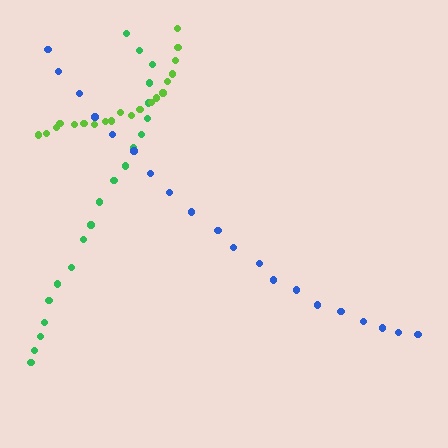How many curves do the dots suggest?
There are 3 distinct paths.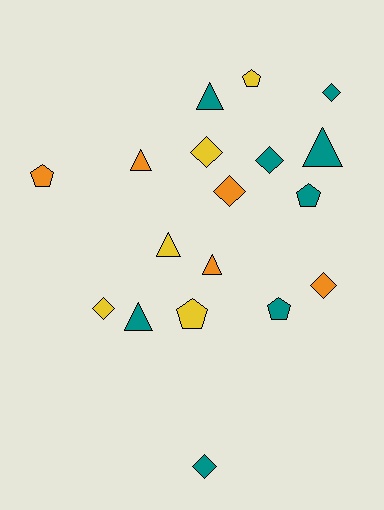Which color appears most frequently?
Teal, with 8 objects.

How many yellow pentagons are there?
There are 2 yellow pentagons.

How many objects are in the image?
There are 18 objects.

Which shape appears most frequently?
Diamond, with 7 objects.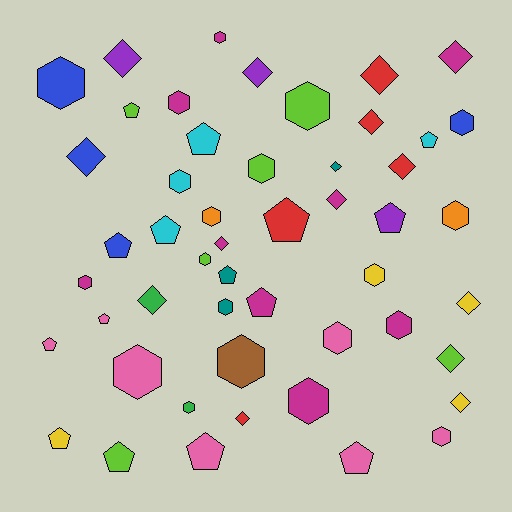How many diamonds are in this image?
There are 15 diamonds.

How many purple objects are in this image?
There are 3 purple objects.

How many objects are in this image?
There are 50 objects.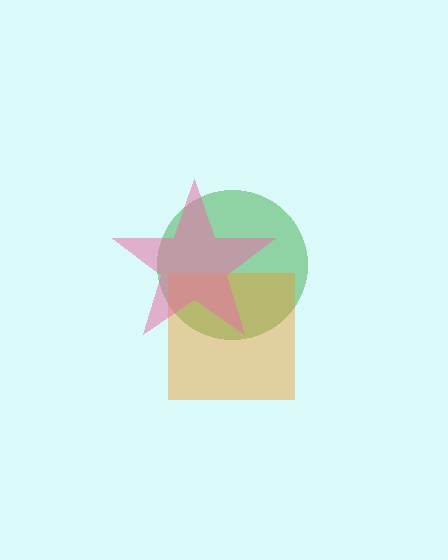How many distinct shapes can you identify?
There are 3 distinct shapes: a green circle, an orange square, a pink star.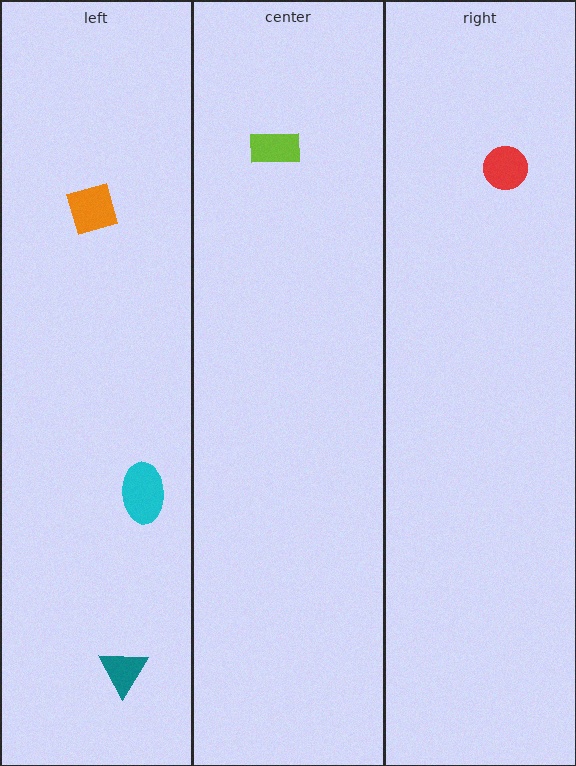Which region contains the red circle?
The right region.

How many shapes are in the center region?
1.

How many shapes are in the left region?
3.